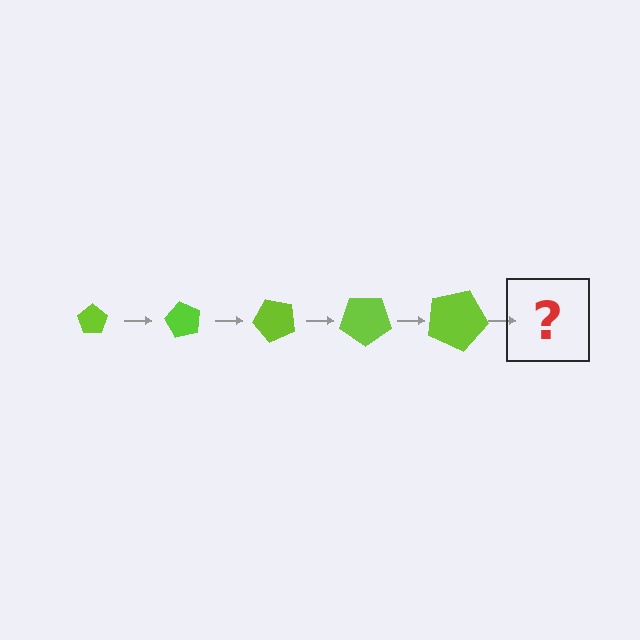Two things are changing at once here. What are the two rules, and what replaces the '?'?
The two rules are that the pentagon grows larger each step and it rotates 60 degrees each step. The '?' should be a pentagon, larger than the previous one and rotated 300 degrees from the start.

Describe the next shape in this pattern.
It should be a pentagon, larger than the previous one and rotated 300 degrees from the start.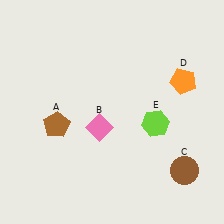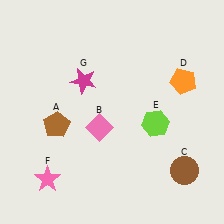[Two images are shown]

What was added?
A pink star (F), a magenta star (G) were added in Image 2.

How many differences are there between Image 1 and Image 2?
There are 2 differences between the two images.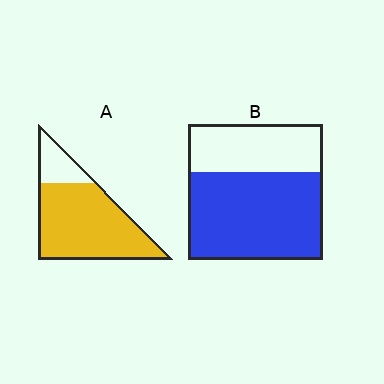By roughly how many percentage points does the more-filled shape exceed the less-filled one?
By roughly 15 percentage points (A over B).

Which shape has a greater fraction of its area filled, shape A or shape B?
Shape A.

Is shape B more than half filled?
Yes.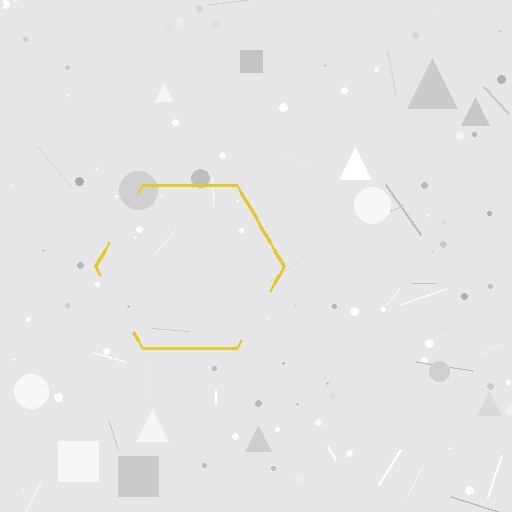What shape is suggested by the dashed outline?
The dashed outline suggests a hexagon.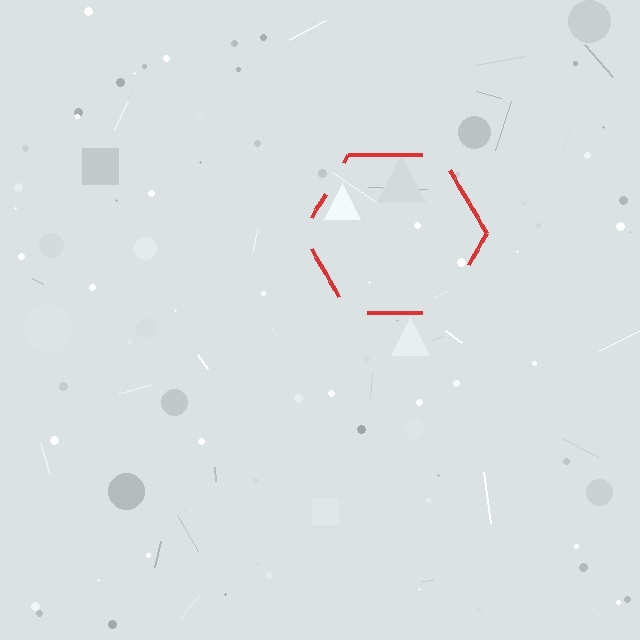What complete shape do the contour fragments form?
The contour fragments form a hexagon.